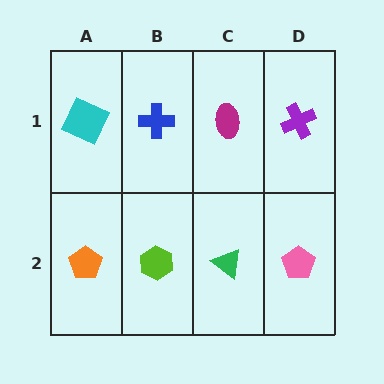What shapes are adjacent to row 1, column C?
A green triangle (row 2, column C), a blue cross (row 1, column B), a purple cross (row 1, column D).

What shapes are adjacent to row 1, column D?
A pink pentagon (row 2, column D), a magenta ellipse (row 1, column C).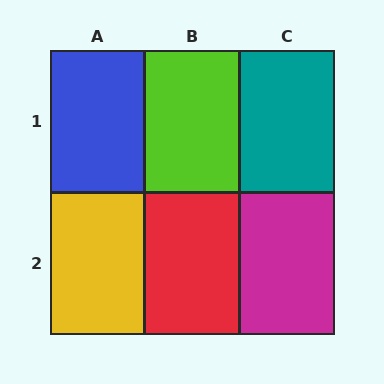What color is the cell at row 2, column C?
Magenta.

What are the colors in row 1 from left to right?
Blue, lime, teal.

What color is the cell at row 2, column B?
Red.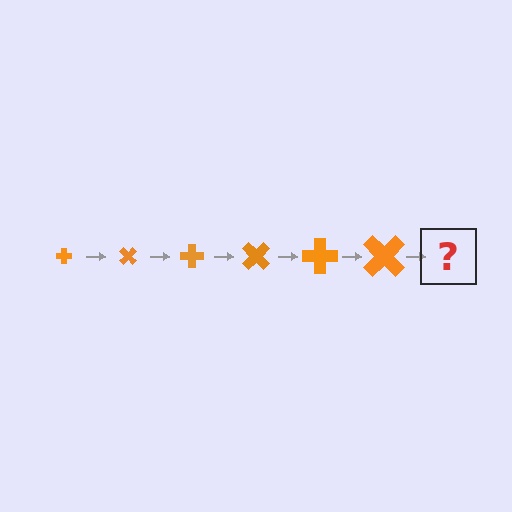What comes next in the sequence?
The next element should be a cross, larger than the previous one and rotated 270 degrees from the start.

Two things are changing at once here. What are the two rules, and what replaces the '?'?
The two rules are that the cross grows larger each step and it rotates 45 degrees each step. The '?' should be a cross, larger than the previous one and rotated 270 degrees from the start.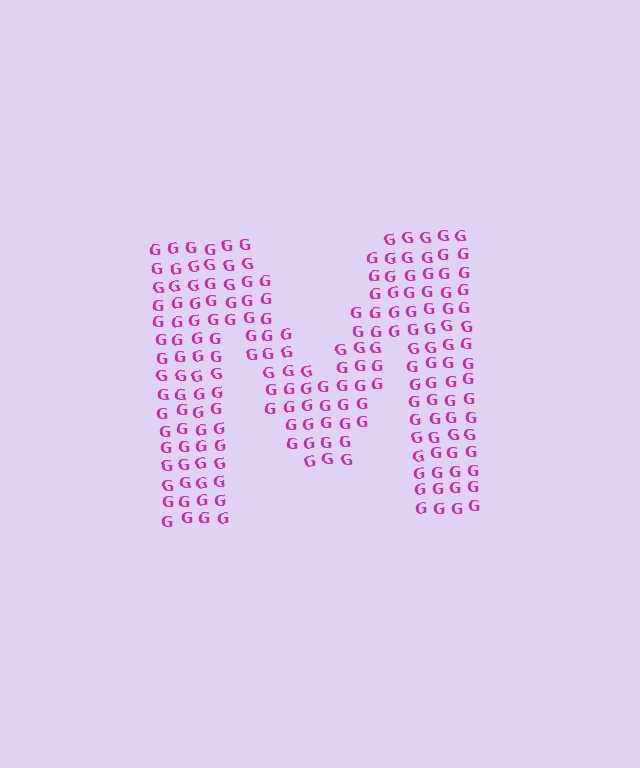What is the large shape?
The large shape is the letter M.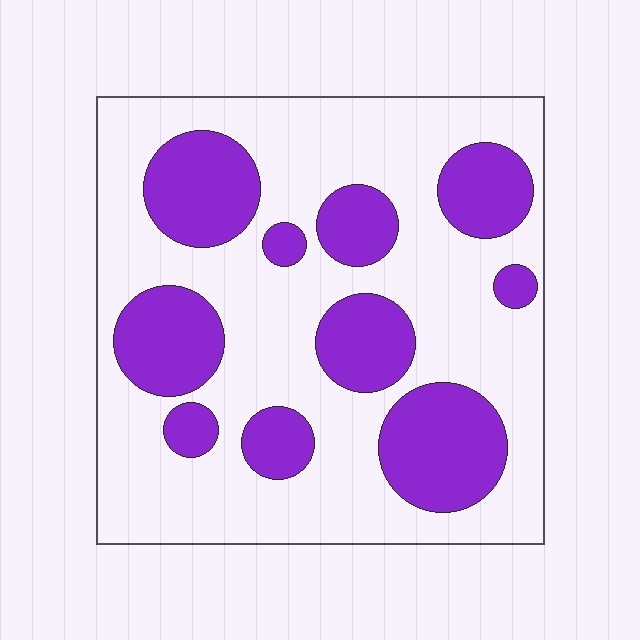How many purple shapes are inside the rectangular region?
10.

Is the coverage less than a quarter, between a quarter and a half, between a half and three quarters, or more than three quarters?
Between a quarter and a half.